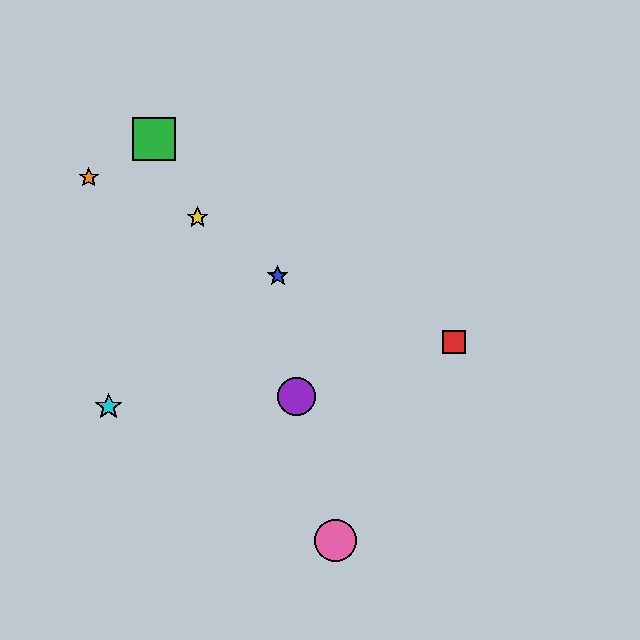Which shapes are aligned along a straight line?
The green square, the yellow star, the purple circle are aligned along a straight line.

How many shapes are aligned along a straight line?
3 shapes (the green square, the yellow star, the purple circle) are aligned along a straight line.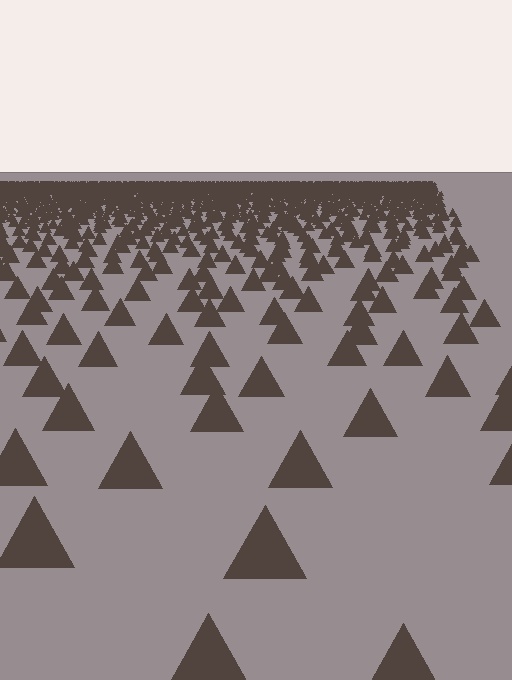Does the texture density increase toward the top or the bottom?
Density increases toward the top.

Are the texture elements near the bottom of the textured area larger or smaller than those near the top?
Larger. Near the bottom, elements are closer to the viewer and appear at a bigger on-screen size.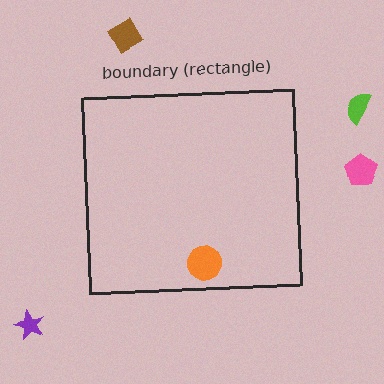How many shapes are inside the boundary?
1 inside, 4 outside.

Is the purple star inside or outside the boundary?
Outside.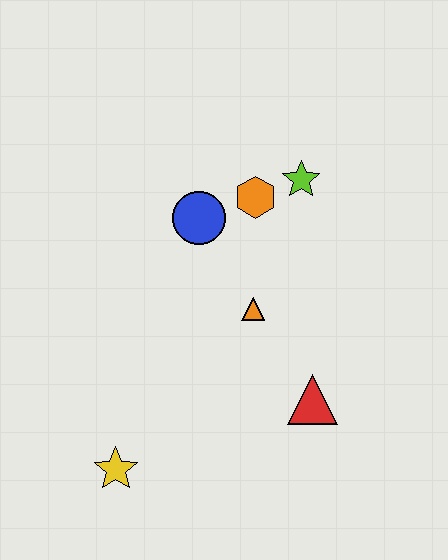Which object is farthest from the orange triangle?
The yellow star is farthest from the orange triangle.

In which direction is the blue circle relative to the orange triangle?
The blue circle is above the orange triangle.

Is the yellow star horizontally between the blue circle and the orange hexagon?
No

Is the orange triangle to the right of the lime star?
No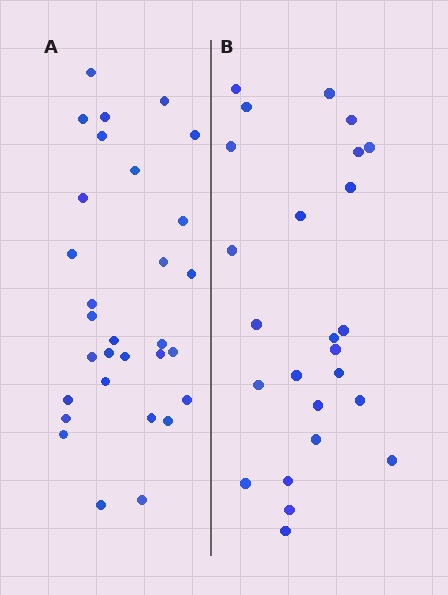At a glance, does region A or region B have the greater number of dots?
Region A (the left region) has more dots.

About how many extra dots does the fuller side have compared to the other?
Region A has about 5 more dots than region B.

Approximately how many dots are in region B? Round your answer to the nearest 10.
About 20 dots. (The exact count is 25, which rounds to 20.)